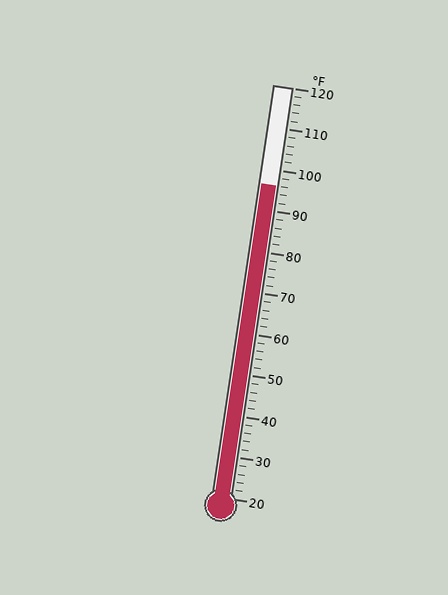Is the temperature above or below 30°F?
The temperature is above 30°F.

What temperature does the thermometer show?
The thermometer shows approximately 96°F.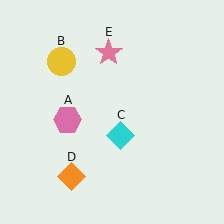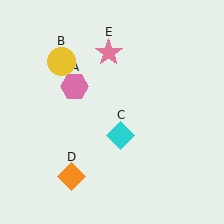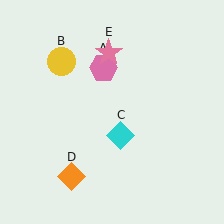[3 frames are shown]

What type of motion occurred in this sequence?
The pink hexagon (object A) rotated clockwise around the center of the scene.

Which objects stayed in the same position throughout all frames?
Yellow circle (object B) and cyan diamond (object C) and orange diamond (object D) and pink star (object E) remained stationary.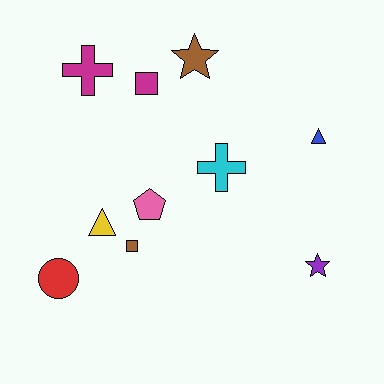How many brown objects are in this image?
There are 2 brown objects.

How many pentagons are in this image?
There is 1 pentagon.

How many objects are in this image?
There are 10 objects.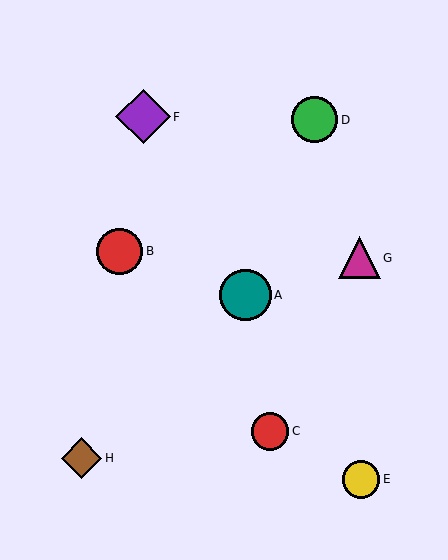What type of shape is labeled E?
Shape E is a yellow circle.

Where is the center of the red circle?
The center of the red circle is at (120, 251).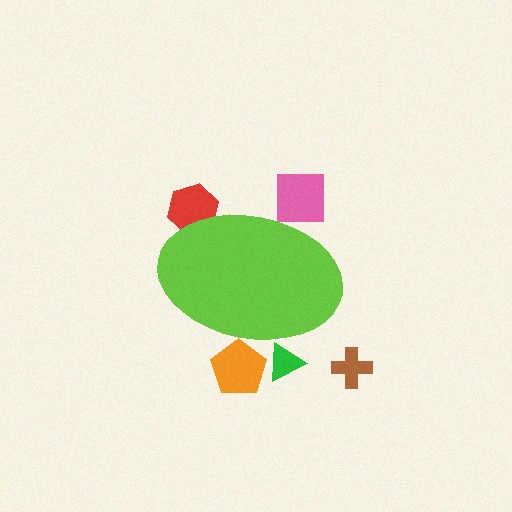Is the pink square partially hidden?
Yes, the pink square is partially hidden behind the lime ellipse.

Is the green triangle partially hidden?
Yes, the green triangle is partially hidden behind the lime ellipse.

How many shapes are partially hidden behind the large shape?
4 shapes are partially hidden.